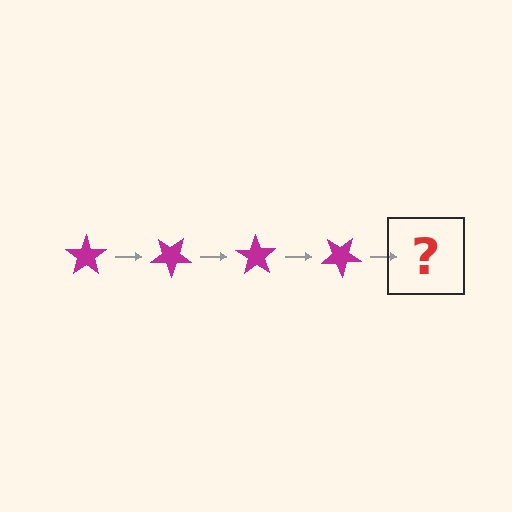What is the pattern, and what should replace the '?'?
The pattern is that the star rotates 35 degrees each step. The '?' should be a magenta star rotated 140 degrees.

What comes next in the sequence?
The next element should be a magenta star rotated 140 degrees.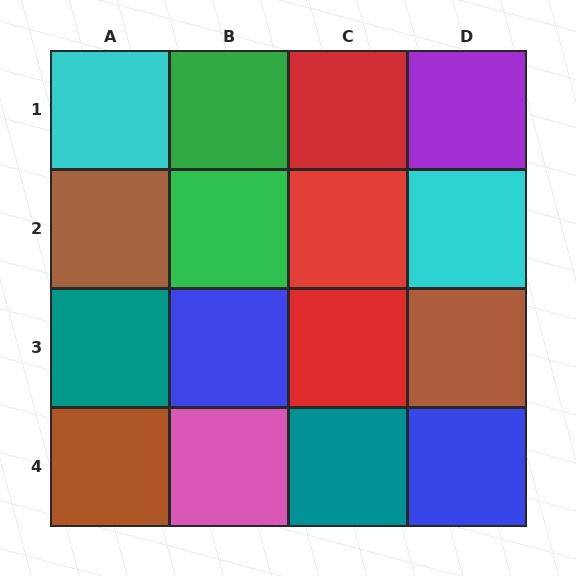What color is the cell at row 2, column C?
Red.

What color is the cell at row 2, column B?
Green.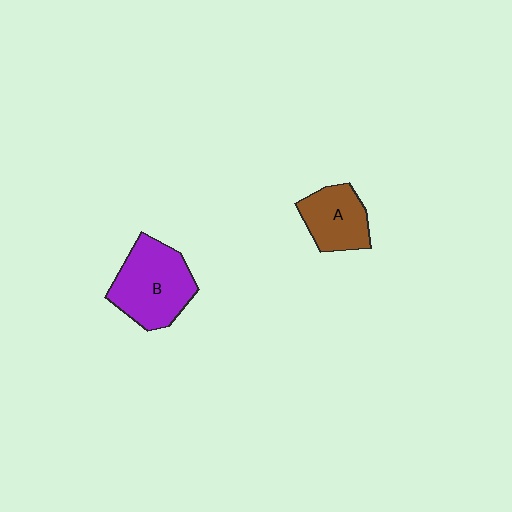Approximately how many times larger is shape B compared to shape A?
Approximately 1.5 times.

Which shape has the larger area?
Shape B (purple).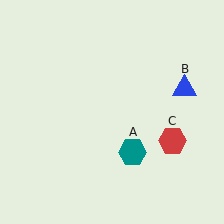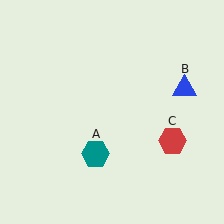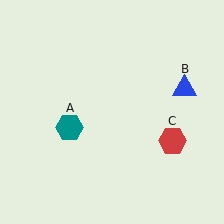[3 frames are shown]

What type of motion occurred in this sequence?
The teal hexagon (object A) rotated clockwise around the center of the scene.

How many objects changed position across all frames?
1 object changed position: teal hexagon (object A).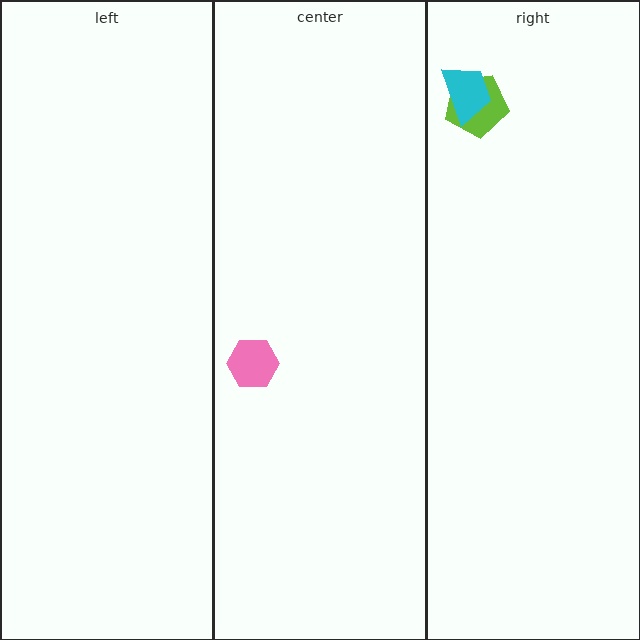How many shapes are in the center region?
1.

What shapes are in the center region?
The pink hexagon.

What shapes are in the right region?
The lime pentagon, the cyan trapezoid.